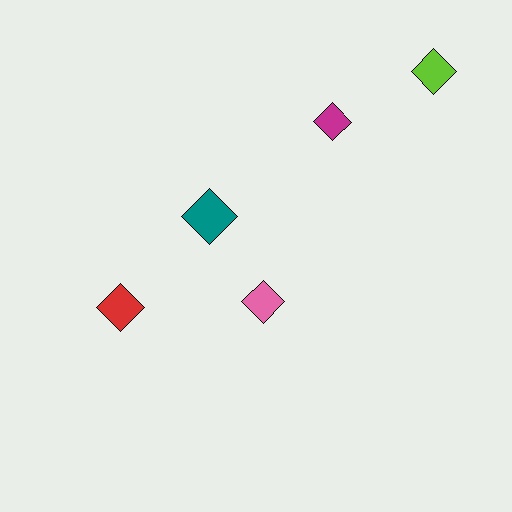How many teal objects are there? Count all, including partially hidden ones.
There is 1 teal object.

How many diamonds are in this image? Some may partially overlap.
There are 5 diamonds.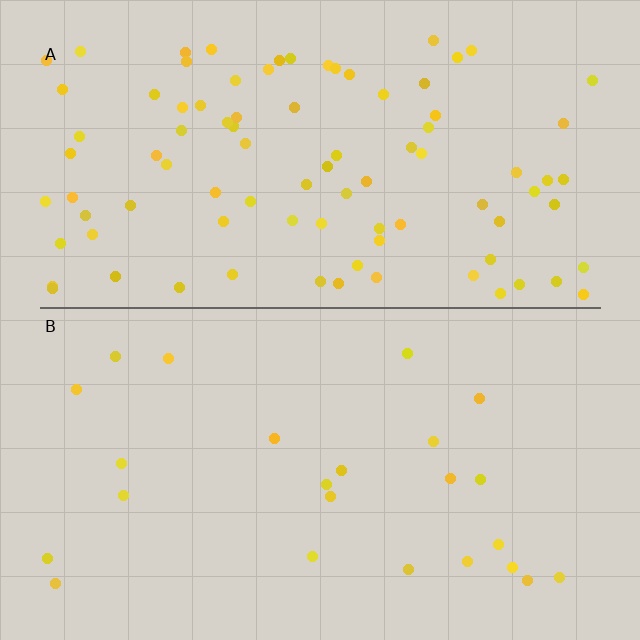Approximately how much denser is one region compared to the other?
Approximately 3.8× — region A over region B.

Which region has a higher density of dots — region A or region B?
A (the top).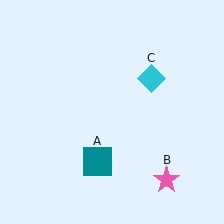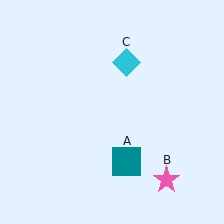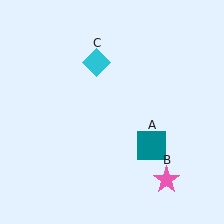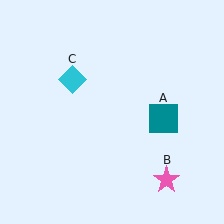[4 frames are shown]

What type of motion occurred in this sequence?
The teal square (object A), cyan diamond (object C) rotated counterclockwise around the center of the scene.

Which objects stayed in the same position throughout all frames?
Pink star (object B) remained stationary.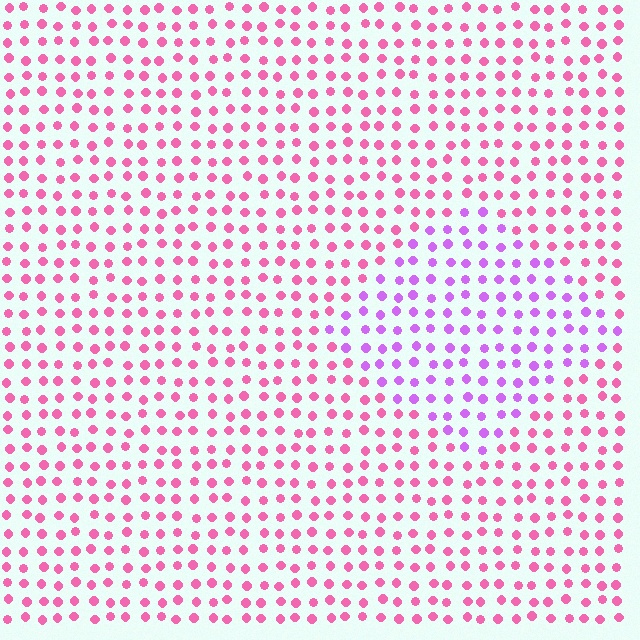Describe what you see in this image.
The image is filled with small pink elements in a uniform arrangement. A diamond-shaped region is visible where the elements are tinted to a slightly different hue, forming a subtle color boundary.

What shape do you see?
I see a diamond.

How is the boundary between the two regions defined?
The boundary is defined purely by a slight shift in hue (about 42 degrees). Spacing, size, and orientation are identical on both sides.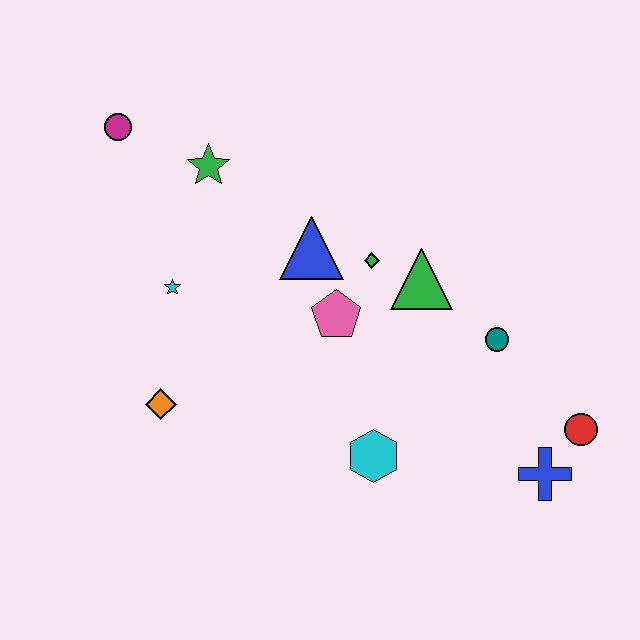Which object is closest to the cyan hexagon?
The pink pentagon is closest to the cyan hexagon.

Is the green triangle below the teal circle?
No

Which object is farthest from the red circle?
The magenta circle is farthest from the red circle.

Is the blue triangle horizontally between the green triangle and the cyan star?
Yes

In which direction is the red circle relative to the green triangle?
The red circle is to the right of the green triangle.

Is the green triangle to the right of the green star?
Yes